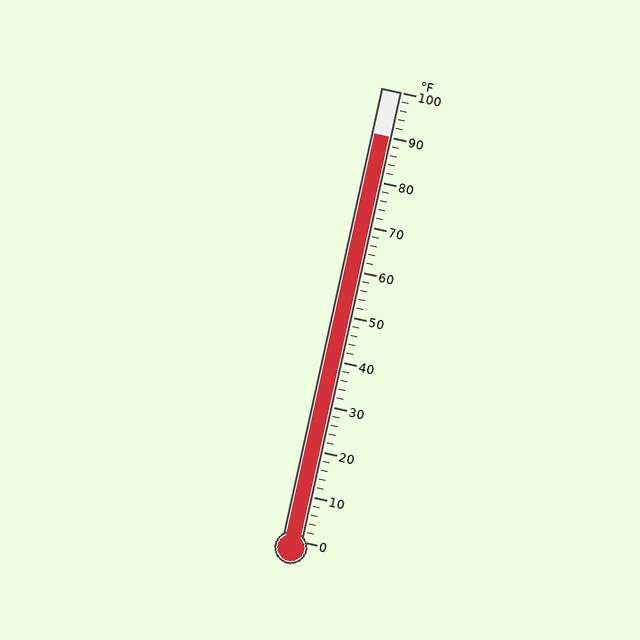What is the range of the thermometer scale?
The thermometer scale ranges from 0°F to 100°F.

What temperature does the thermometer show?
The thermometer shows approximately 90°F.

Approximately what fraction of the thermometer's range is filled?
The thermometer is filled to approximately 90% of its range.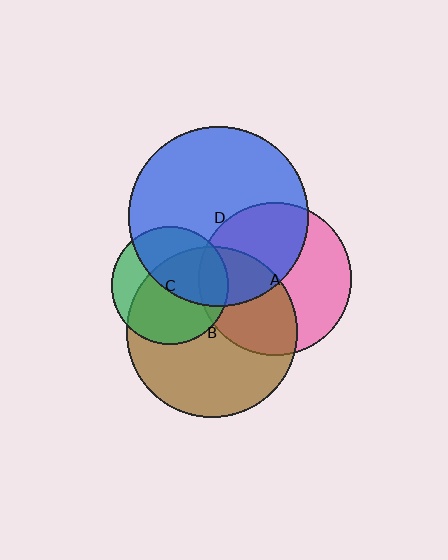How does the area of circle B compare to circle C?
Approximately 2.1 times.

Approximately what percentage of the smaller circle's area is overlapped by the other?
Approximately 40%.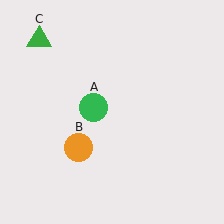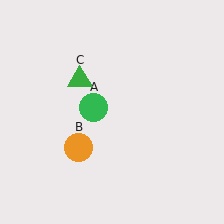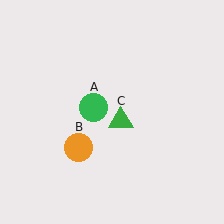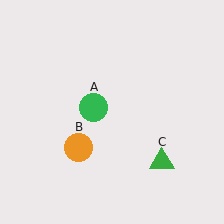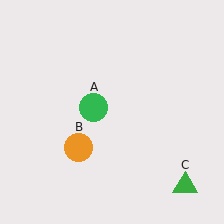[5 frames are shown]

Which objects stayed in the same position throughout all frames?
Green circle (object A) and orange circle (object B) remained stationary.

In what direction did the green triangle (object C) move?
The green triangle (object C) moved down and to the right.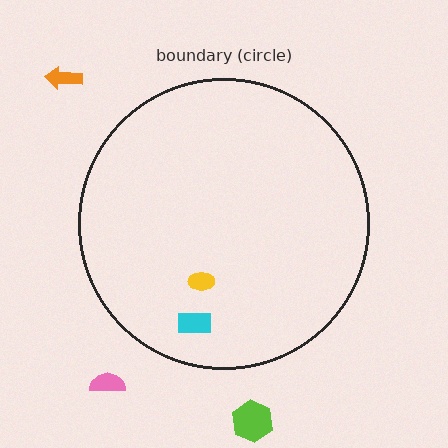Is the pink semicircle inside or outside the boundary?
Outside.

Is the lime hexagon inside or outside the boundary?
Outside.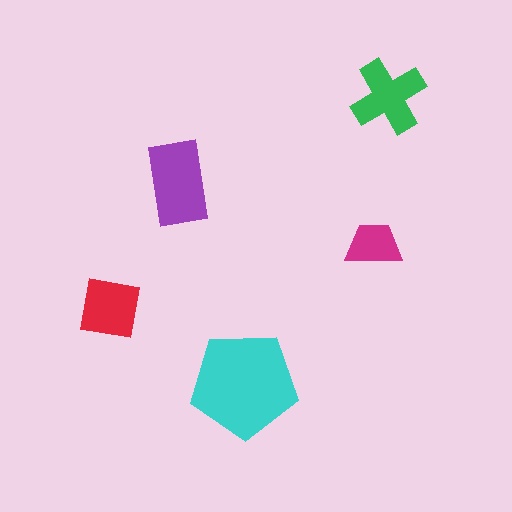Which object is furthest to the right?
The green cross is rightmost.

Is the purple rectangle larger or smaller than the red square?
Larger.